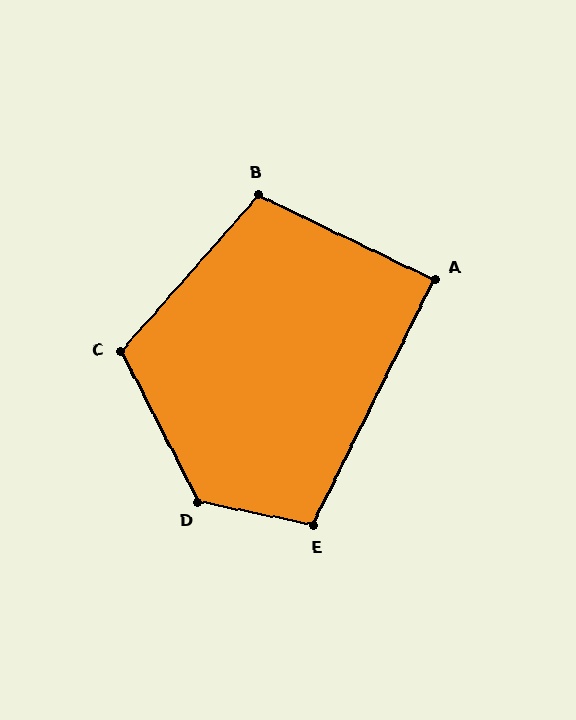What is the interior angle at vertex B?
Approximately 106 degrees (obtuse).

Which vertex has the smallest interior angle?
A, at approximately 89 degrees.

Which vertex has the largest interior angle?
D, at approximately 129 degrees.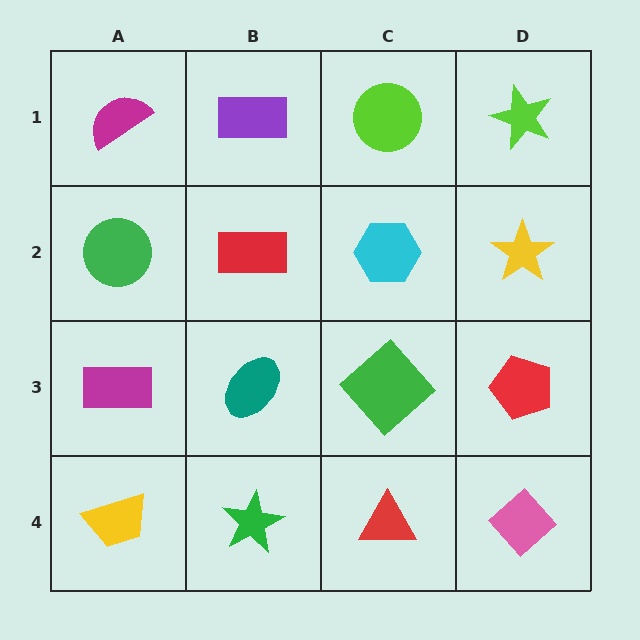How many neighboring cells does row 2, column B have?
4.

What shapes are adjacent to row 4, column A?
A magenta rectangle (row 3, column A), a green star (row 4, column B).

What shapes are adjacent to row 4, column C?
A green diamond (row 3, column C), a green star (row 4, column B), a pink diamond (row 4, column D).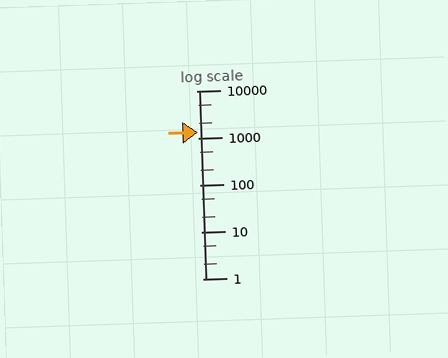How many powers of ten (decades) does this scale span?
The scale spans 4 decades, from 1 to 10000.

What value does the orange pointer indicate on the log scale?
The pointer indicates approximately 1300.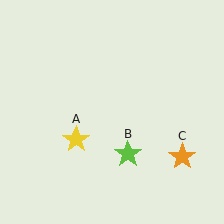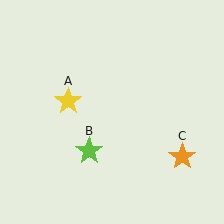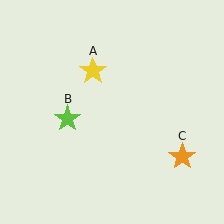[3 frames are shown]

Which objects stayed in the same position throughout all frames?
Orange star (object C) remained stationary.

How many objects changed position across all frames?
2 objects changed position: yellow star (object A), lime star (object B).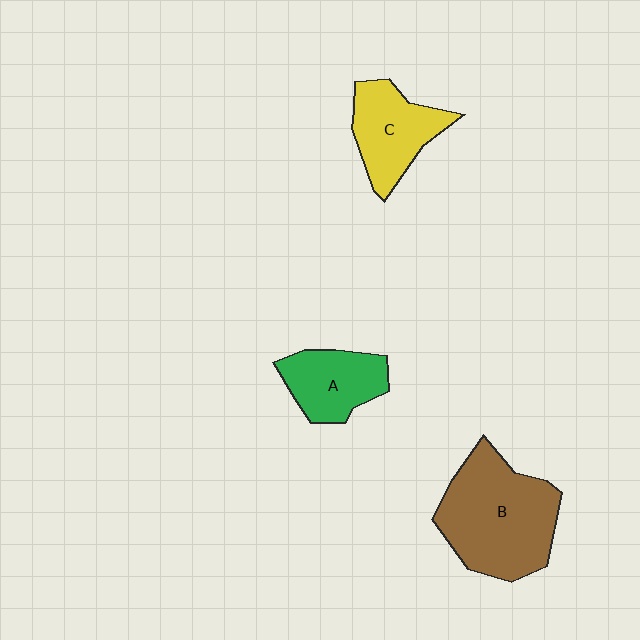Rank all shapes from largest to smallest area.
From largest to smallest: B (brown), C (yellow), A (green).